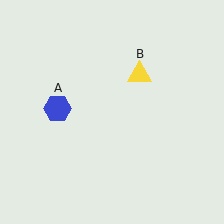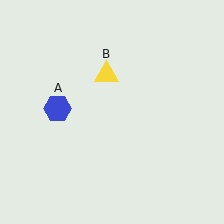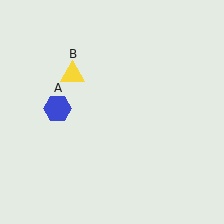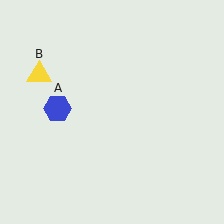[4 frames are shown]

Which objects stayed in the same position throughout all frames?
Blue hexagon (object A) remained stationary.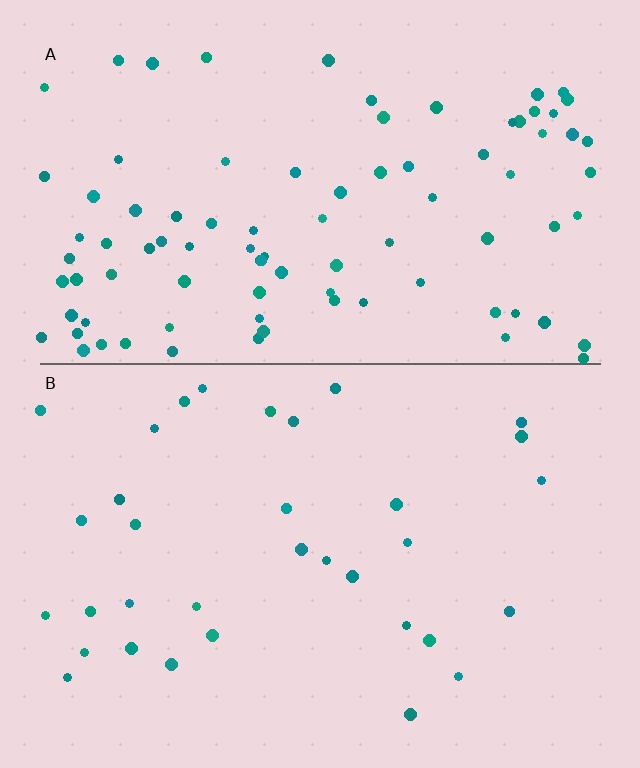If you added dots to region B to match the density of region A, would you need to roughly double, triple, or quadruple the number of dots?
Approximately triple.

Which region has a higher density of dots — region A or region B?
A (the top).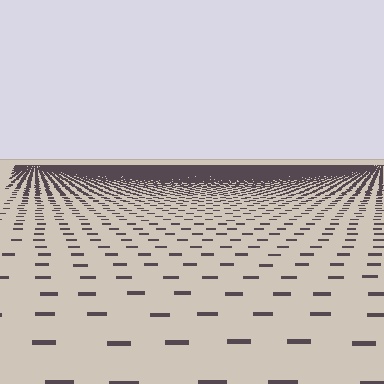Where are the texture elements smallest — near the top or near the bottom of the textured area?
Near the top.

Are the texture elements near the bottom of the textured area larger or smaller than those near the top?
Larger. Near the bottom, elements are closer to the viewer and appear at a bigger on-screen size.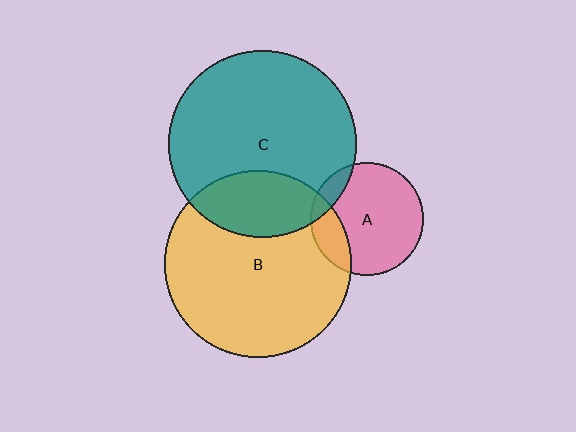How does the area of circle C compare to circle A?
Approximately 2.7 times.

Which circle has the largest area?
Circle C (teal).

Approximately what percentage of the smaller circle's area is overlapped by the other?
Approximately 10%.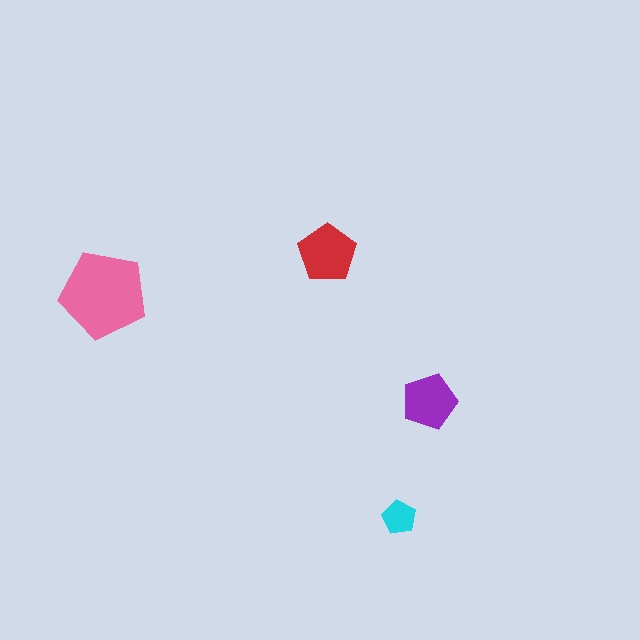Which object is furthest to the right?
The purple pentagon is rightmost.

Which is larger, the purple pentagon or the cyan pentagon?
The purple one.